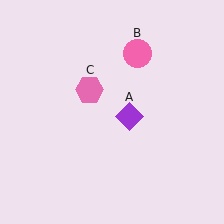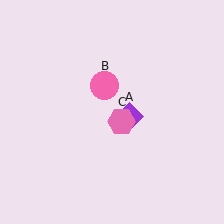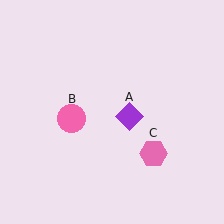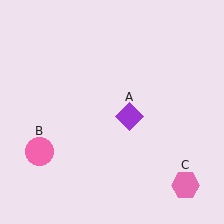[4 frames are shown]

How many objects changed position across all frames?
2 objects changed position: pink circle (object B), pink hexagon (object C).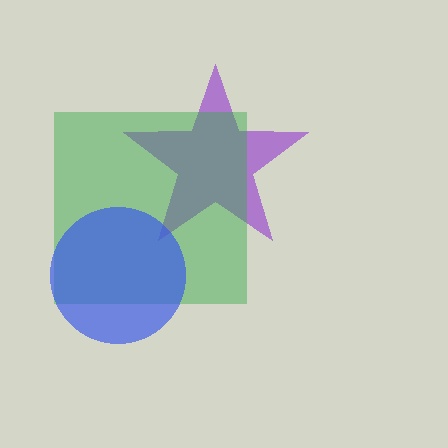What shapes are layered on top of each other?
The layered shapes are: a purple star, a green square, a blue circle.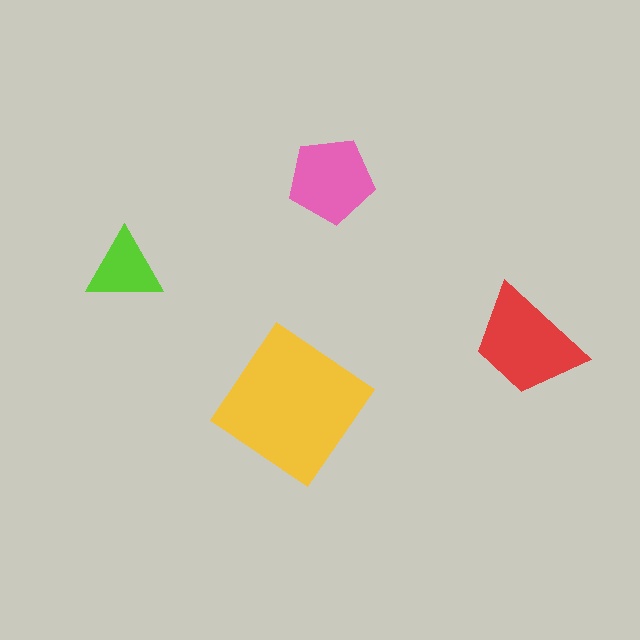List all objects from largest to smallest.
The yellow diamond, the red trapezoid, the pink pentagon, the lime triangle.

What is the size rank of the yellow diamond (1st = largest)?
1st.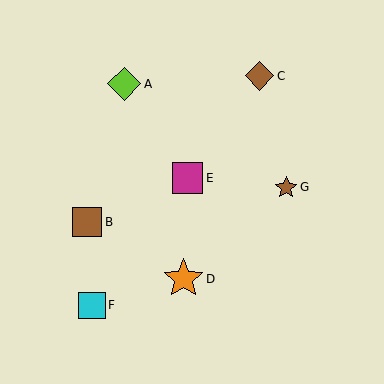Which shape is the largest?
The orange star (labeled D) is the largest.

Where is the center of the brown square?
The center of the brown square is at (87, 222).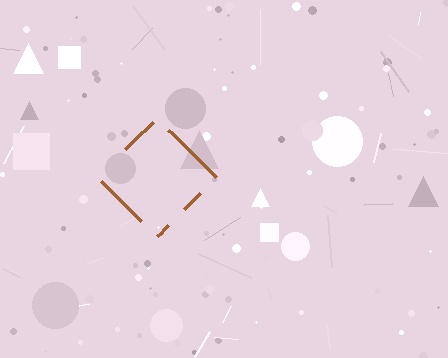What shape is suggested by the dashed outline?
The dashed outline suggests a diamond.